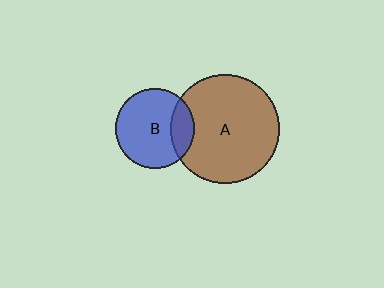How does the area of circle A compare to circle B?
Approximately 1.9 times.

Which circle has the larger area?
Circle A (brown).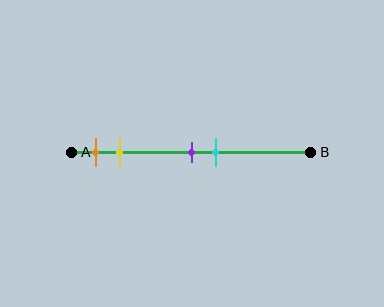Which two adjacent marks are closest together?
The purple and cyan marks are the closest adjacent pair.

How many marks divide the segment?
There are 4 marks dividing the segment.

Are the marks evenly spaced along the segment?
No, the marks are not evenly spaced.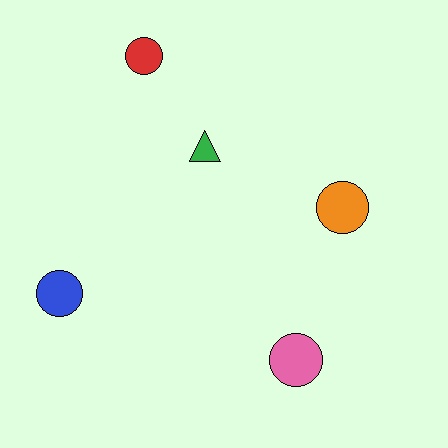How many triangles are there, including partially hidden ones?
There is 1 triangle.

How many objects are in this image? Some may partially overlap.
There are 5 objects.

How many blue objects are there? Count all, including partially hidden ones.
There is 1 blue object.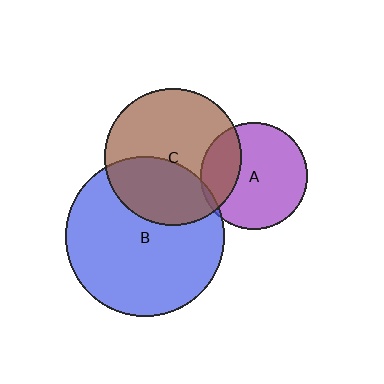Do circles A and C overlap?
Yes.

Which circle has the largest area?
Circle B (blue).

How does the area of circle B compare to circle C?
Approximately 1.3 times.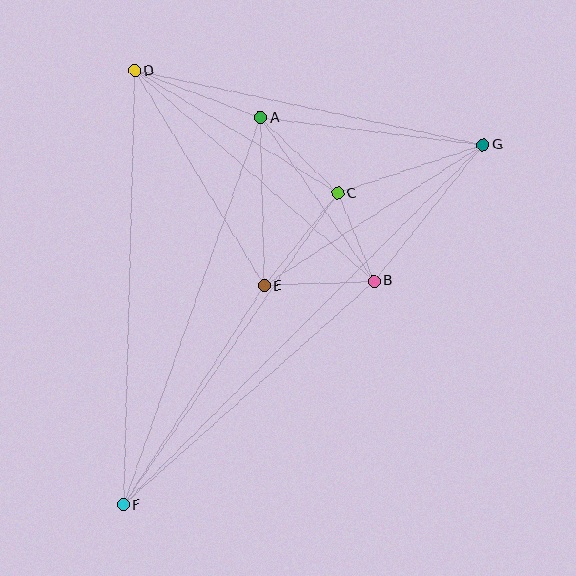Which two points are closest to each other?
Points B and C are closest to each other.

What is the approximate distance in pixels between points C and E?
The distance between C and E is approximately 118 pixels.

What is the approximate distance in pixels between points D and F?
The distance between D and F is approximately 434 pixels.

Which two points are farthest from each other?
Points F and G are farthest from each other.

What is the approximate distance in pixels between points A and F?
The distance between A and F is approximately 411 pixels.